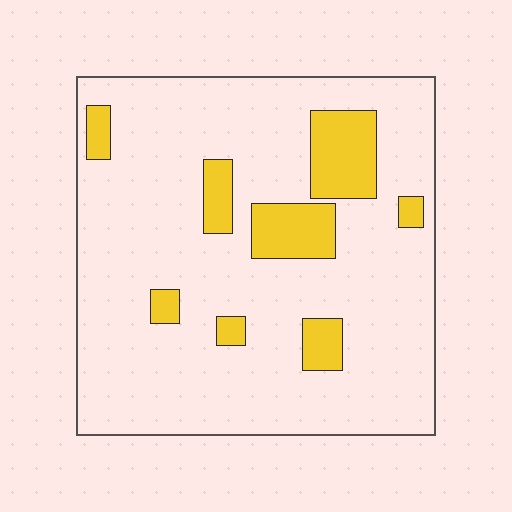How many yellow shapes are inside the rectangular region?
8.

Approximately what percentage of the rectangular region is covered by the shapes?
Approximately 15%.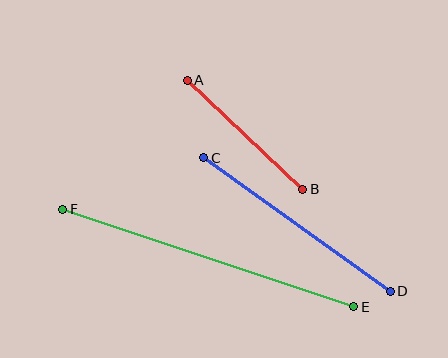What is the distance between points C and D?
The distance is approximately 229 pixels.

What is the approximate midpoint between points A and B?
The midpoint is at approximately (245, 135) pixels.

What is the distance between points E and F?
The distance is approximately 307 pixels.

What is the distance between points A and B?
The distance is approximately 159 pixels.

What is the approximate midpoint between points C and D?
The midpoint is at approximately (297, 224) pixels.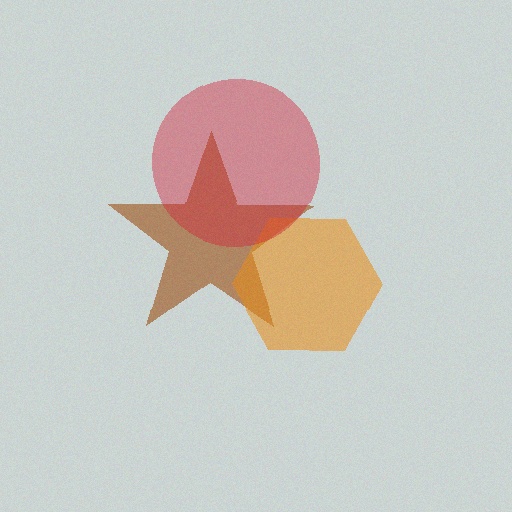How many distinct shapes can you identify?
There are 3 distinct shapes: a brown star, an orange hexagon, a red circle.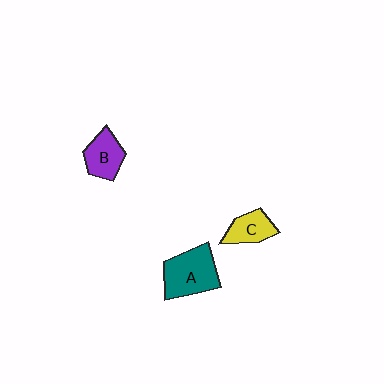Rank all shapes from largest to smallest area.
From largest to smallest: A (teal), B (purple), C (yellow).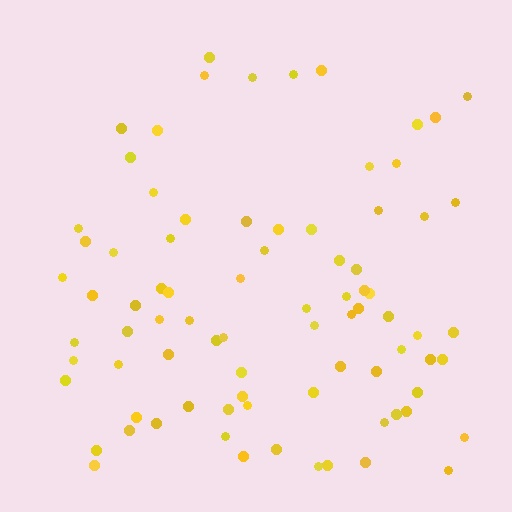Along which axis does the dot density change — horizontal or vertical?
Vertical.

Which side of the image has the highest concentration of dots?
The bottom.